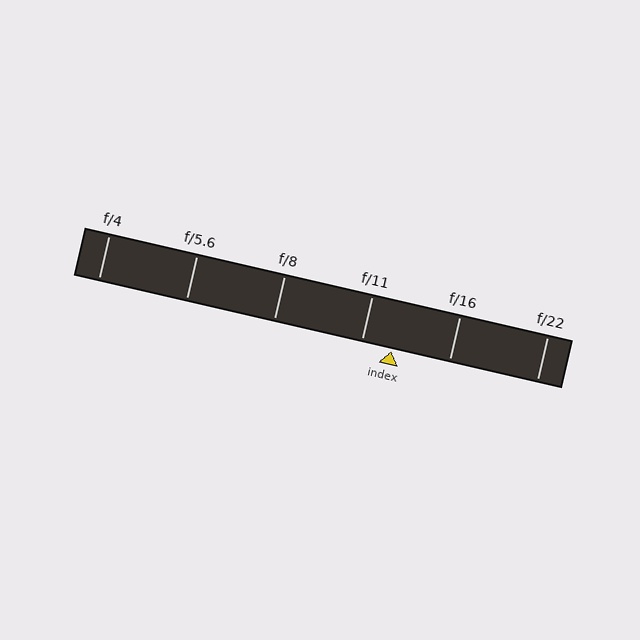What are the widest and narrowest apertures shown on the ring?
The widest aperture shown is f/4 and the narrowest is f/22.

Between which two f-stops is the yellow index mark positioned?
The index mark is between f/11 and f/16.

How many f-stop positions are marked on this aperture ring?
There are 6 f-stop positions marked.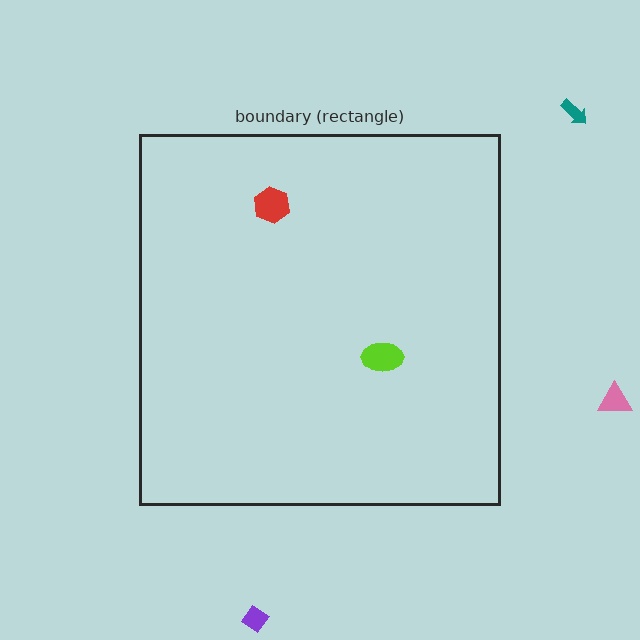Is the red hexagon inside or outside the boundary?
Inside.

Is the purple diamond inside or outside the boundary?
Outside.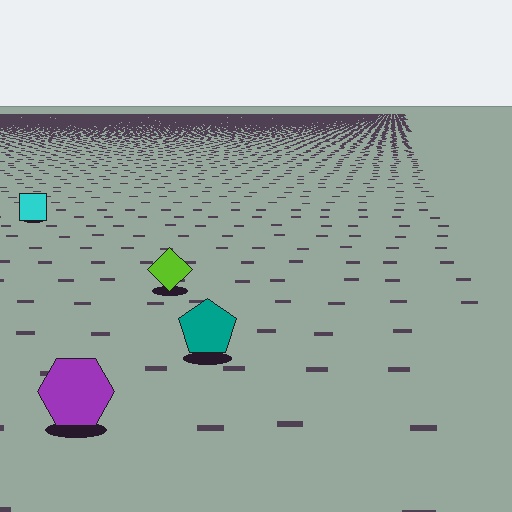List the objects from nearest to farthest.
From nearest to farthest: the purple hexagon, the teal pentagon, the lime diamond, the cyan square.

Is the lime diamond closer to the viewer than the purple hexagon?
No. The purple hexagon is closer — you can tell from the texture gradient: the ground texture is coarser near it.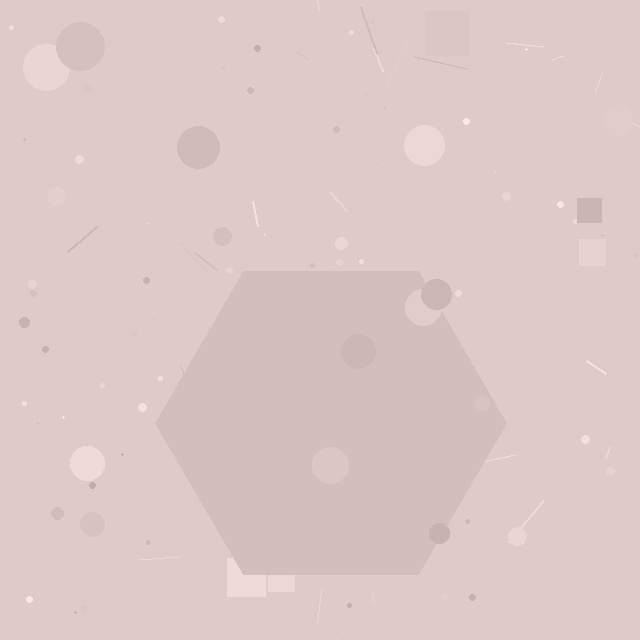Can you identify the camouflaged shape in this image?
The camouflaged shape is a hexagon.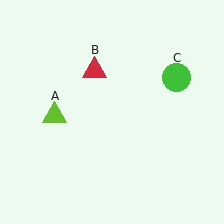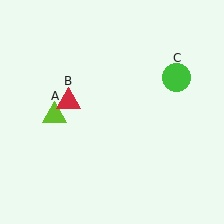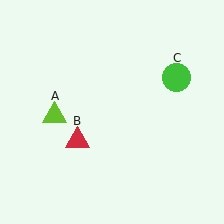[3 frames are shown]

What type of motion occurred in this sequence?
The red triangle (object B) rotated counterclockwise around the center of the scene.